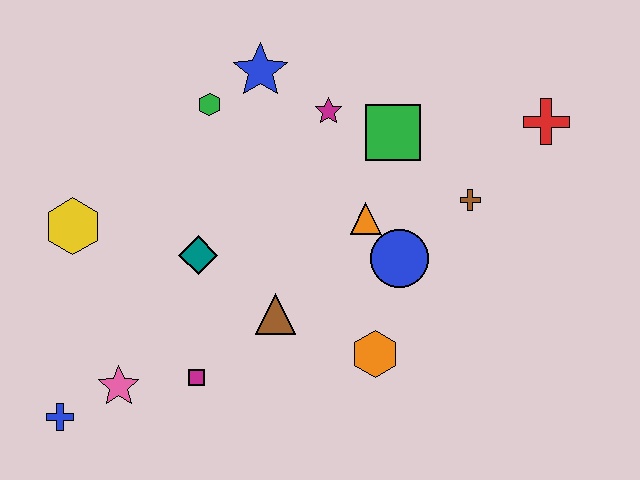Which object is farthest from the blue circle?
The blue cross is farthest from the blue circle.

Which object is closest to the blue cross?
The pink star is closest to the blue cross.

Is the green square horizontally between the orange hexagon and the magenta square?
No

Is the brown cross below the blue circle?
No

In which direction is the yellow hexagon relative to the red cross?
The yellow hexagon is to the left of the red cross.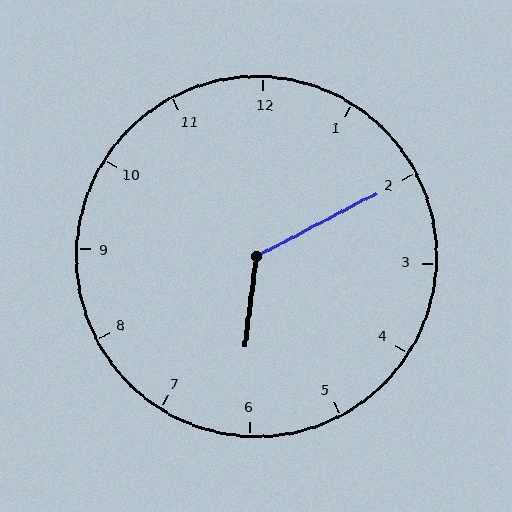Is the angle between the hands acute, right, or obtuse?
It is obtuse.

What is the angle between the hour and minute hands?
Approximately 125 degrees.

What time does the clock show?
6:10.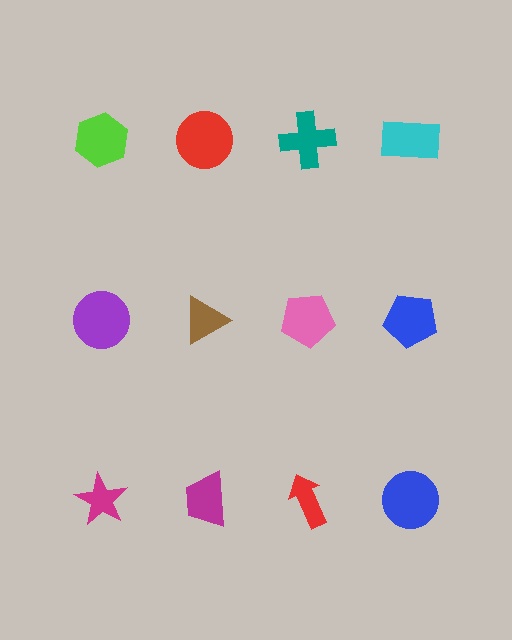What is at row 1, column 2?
A red circle.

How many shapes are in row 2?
4 shapes.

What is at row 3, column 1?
A magenta star.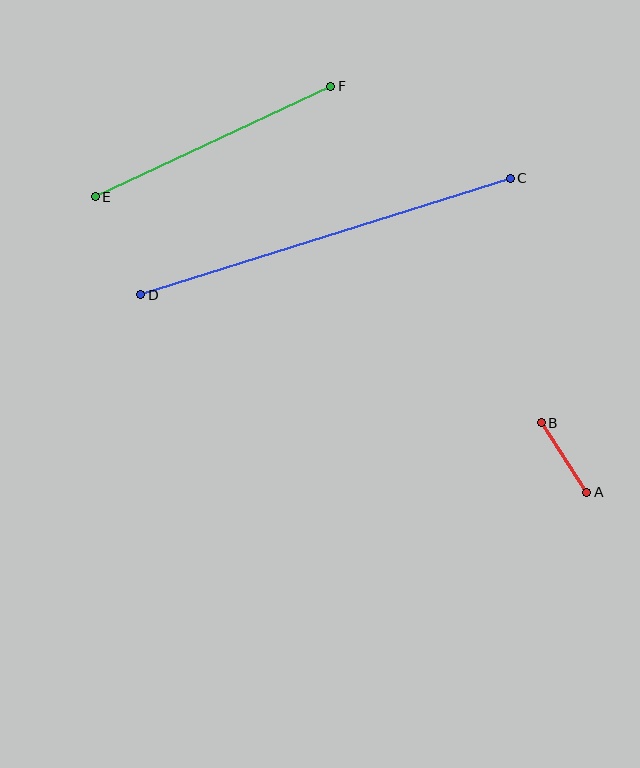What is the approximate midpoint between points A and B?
The midpoint is at approximately (564, 458) pixels.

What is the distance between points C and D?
The distance is approximately 387 pixels.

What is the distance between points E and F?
The distance is approximately 260 pixels.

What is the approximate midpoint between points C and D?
The midpoint is at approximately (326, 236) pixels.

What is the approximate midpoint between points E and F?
The midpoint is at approximately (213, 141) pixels.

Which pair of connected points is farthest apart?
Points C and D are farthest apart.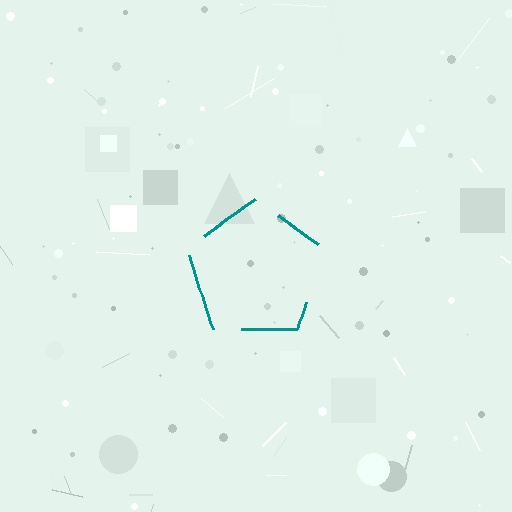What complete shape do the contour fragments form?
The contour fragments form a pentagon.